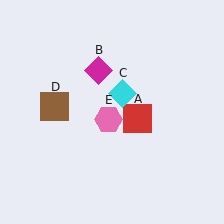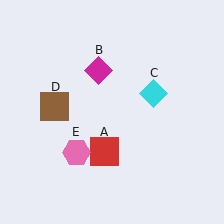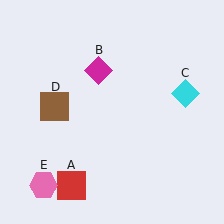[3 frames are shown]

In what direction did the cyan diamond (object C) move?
The cyan diamond (object C) moved right.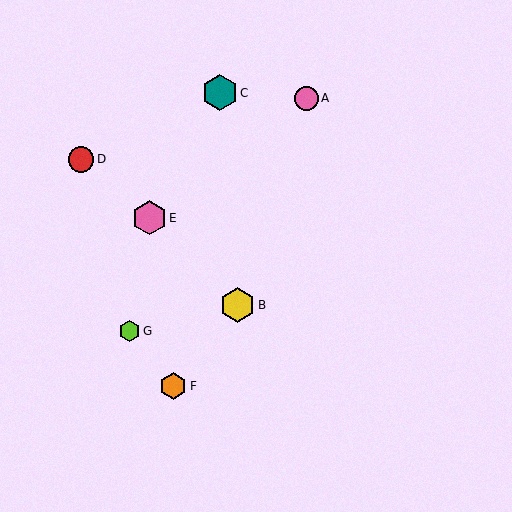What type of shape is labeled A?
Shape A is a pink circle.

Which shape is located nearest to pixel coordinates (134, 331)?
The lime hexagon (labeled G) at (130, 331) is nearest to that location.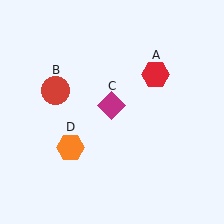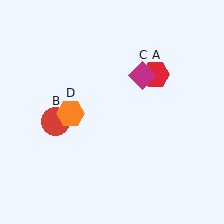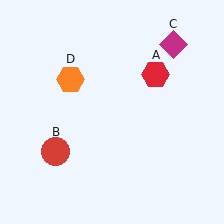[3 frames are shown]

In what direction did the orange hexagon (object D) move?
The orange hexagon (object D) moved up.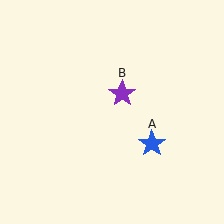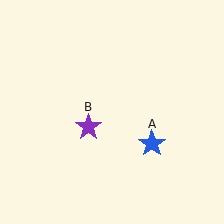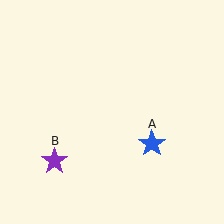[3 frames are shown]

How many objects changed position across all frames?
1 object changed position: purple star (object B).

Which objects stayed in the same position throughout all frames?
Blue star (object A) remained stationary.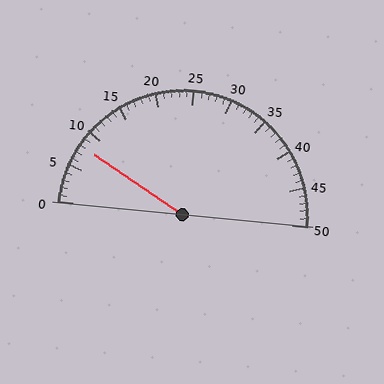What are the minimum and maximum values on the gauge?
The gauge ranges from 0 to 50.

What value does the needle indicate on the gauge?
The needle indicates approximately 8.